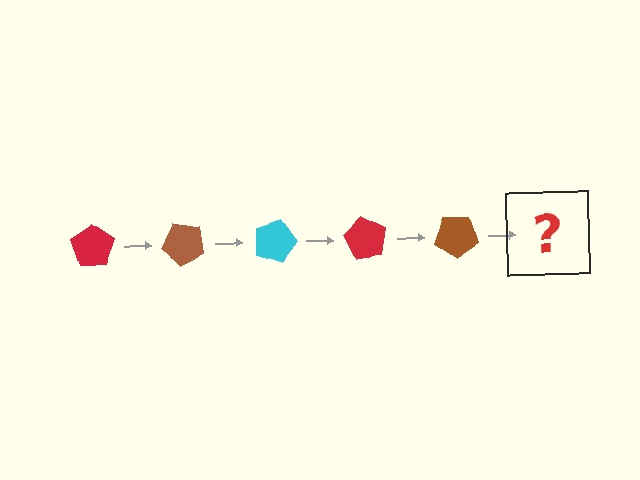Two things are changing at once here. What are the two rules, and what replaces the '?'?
The two rules are that it rotates 45 degrees each step and the color cycles through red, brown, and cyan. The '?' should be a cyan pentagon, rotated 225 degrees from the start.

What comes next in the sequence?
The next element should be a cyan pentagon, rotated 225 degrees from the start.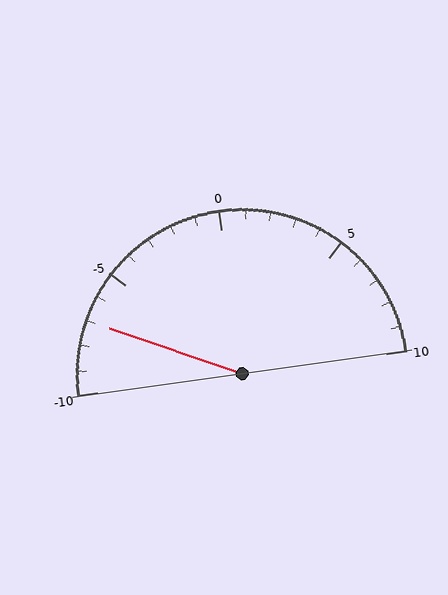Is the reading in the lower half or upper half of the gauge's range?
The reading is in the lower half of the range (-10 to 10).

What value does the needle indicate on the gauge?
The needle indicates approximately -7.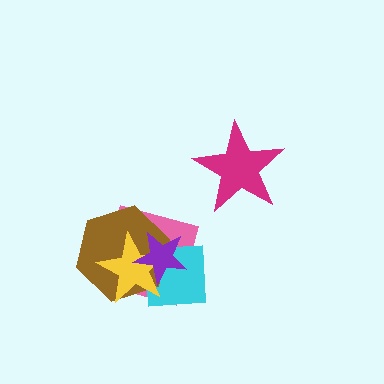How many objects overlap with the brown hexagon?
4 objects overlap with the brown hexagon.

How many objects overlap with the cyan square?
4 objects overlap with the cyan square.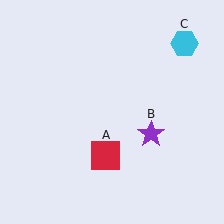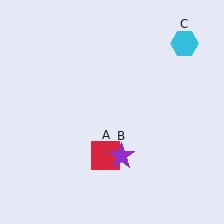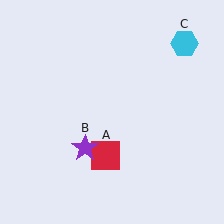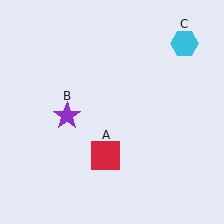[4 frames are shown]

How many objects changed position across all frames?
1 object changed position: purple star (object B).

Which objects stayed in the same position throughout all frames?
Red square (object A) and cyan hexagon (object C) remained stationary.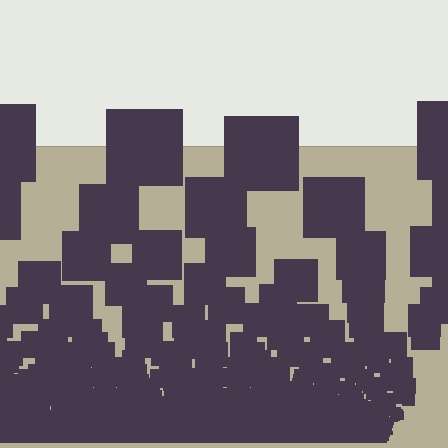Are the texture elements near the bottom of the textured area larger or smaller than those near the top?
Smaller. The gradient is inverted — elements near the bottom are smaller and denser.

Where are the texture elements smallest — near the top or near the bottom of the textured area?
Near the bottom.